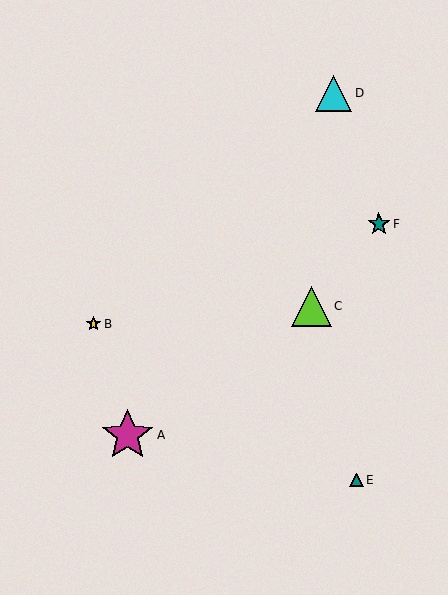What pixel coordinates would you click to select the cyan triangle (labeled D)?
Click at (334, 93) to select the cyan triangle D.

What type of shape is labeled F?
Shape F is a teal star.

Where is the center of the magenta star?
The center of the magenta star is at (128, 435).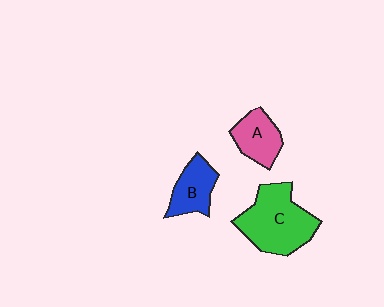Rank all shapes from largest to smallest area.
From largest to smallest: C (green), B (blue), A (pink).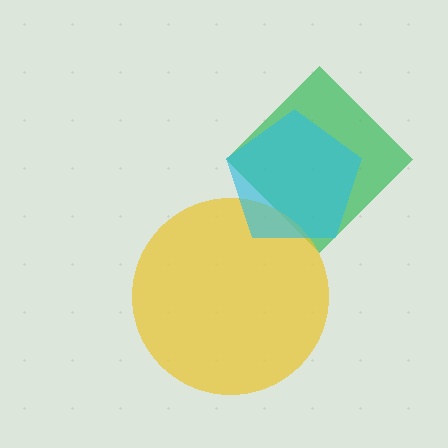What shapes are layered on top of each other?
The layered shapes are: a green diamond, a yellow circle, a cyan pentagon.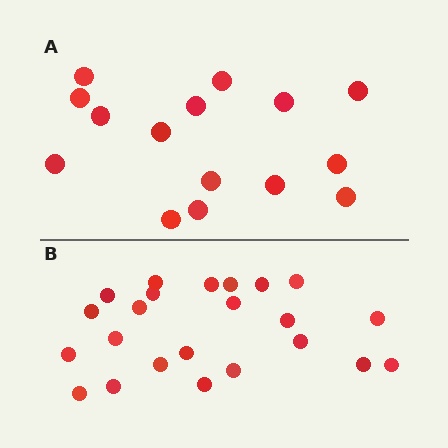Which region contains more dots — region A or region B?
Region B (the bottom region) has more dots.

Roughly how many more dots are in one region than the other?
Region B has roughly 8 or so more dots than region A.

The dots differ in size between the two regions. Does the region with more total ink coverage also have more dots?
No. Region A has more total ink coverage because its dots are larger, but region B actually contains more individual dots. Total area can be misleading — the number of items is what matters here.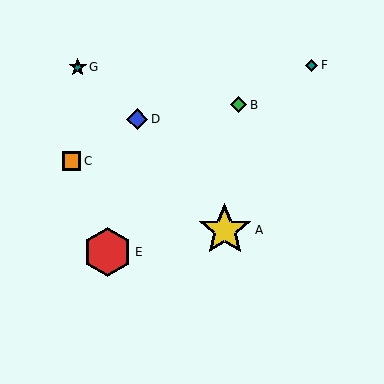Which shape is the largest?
The yellow star (labeled A) is the largest.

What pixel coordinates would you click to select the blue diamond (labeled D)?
Click at (137, 119) to select the blue diamond D.